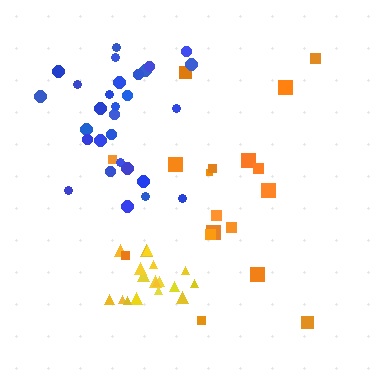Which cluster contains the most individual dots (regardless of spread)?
Blue (29).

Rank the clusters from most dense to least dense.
yellow, blue, orange.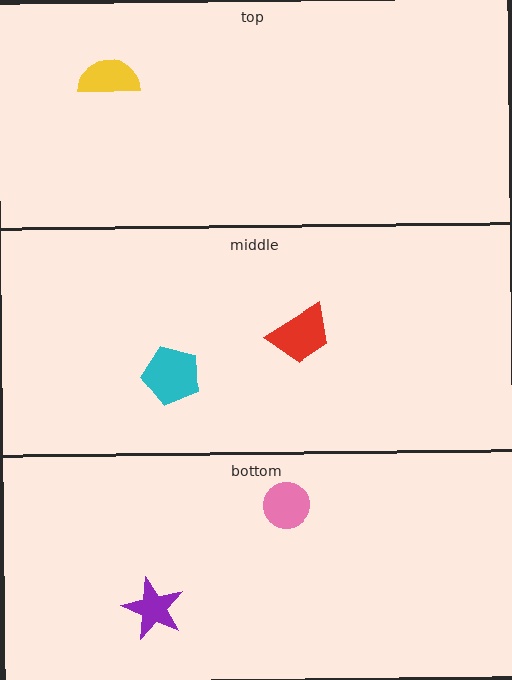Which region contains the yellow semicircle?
The top region.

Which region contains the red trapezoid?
The middle region.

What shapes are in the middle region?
The red trapezoid, the cyan pentagon.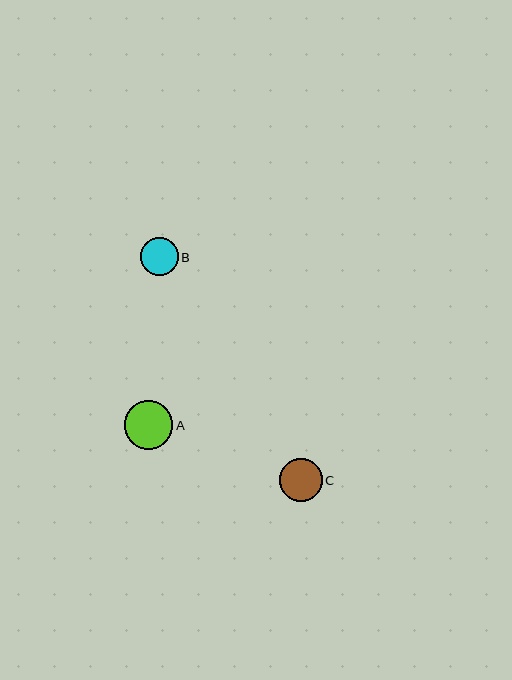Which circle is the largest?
Circle A is the largest with a size of approximately 48 pixels.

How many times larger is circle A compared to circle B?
Circle A is approximately 1.3 times the size of circle B.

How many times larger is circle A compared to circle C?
Circle A is approximately 1.1 times the size of circle C.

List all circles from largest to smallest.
From largest to smallest: A, C, B.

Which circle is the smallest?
Circle B is the smallest with a size of approximately 38 pixels.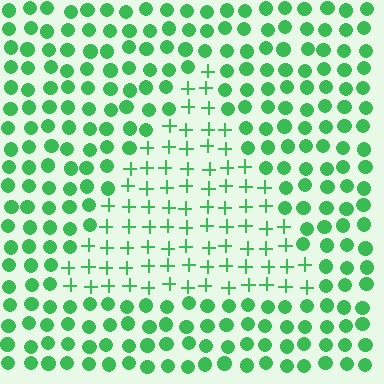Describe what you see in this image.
The image is filled with small green elements arranged in a uniform grid. A triangle-shaped region contains plus signs, while the surrounding area contains circles. The boundary is defined purely by the change in element shape.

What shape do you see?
I see a triangle.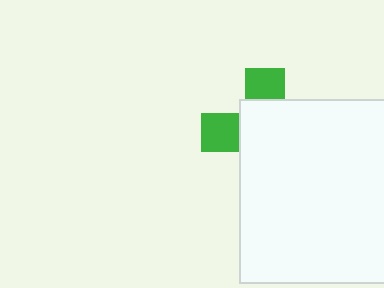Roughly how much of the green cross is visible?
A small part of it is visible (roughly 32%).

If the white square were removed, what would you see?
You would see the complete green cross.